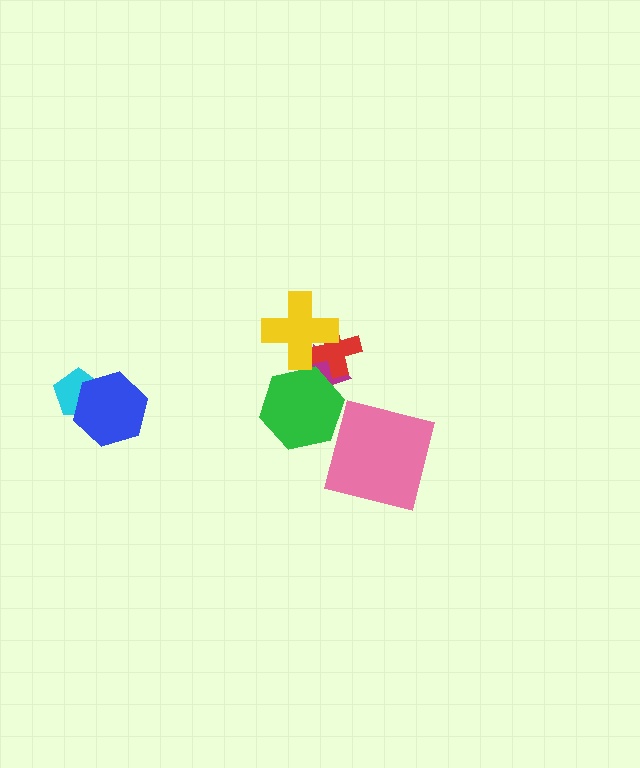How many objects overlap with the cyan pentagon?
1 object overlaps with the cyan pentagon.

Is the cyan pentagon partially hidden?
Yes, it is partially covered by another shape.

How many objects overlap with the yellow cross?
2 objects overlap with the yellow cross.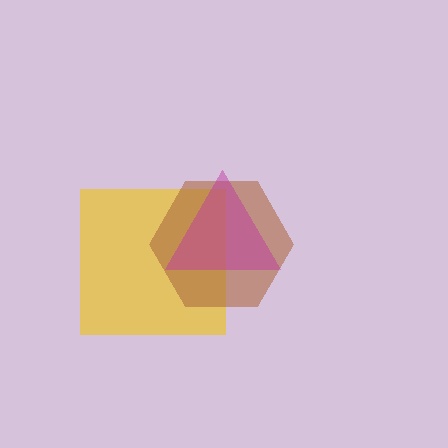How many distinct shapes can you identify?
There are 3 distinct shapes: a yellow square, a brown hexagon, a magenta triangle.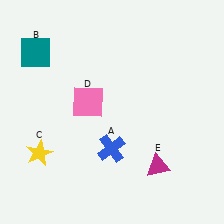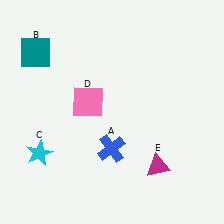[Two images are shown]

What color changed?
The star (C) changed from yellow in Image 1 to cyan in Image 2.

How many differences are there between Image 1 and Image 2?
There is 1 difference between the two images.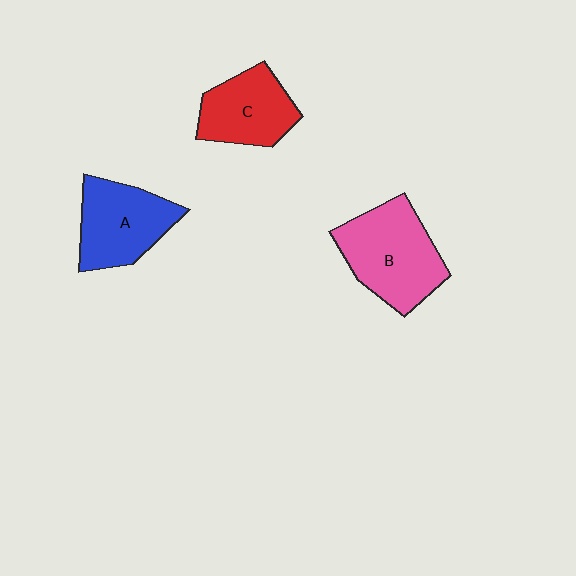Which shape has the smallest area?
Shape C (red).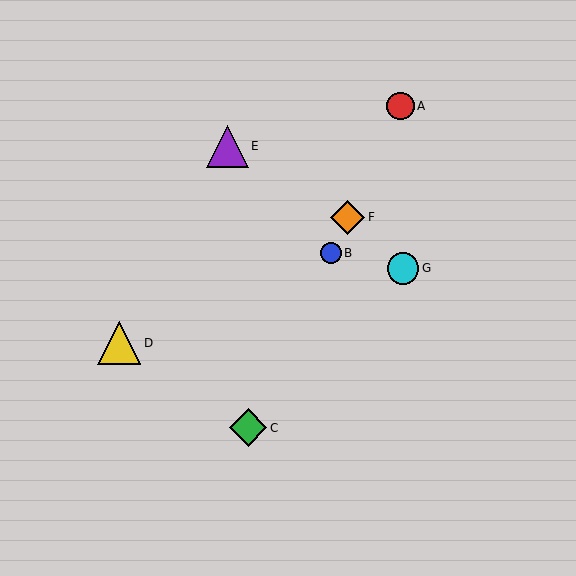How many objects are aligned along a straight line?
4 objects (A, B, C, F) are aligned along a straight line.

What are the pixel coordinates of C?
Object C is at (248, 428).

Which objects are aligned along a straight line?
Objects A, B, C, F are aligned along a straight line.